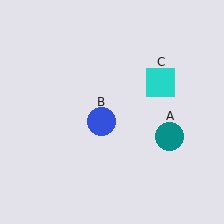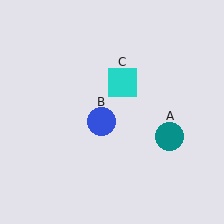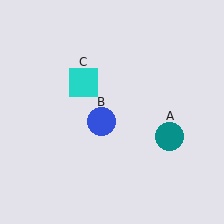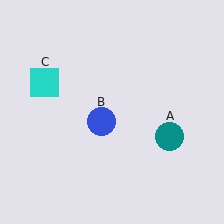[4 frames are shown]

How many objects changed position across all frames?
1 object changed position: cyan square (object C).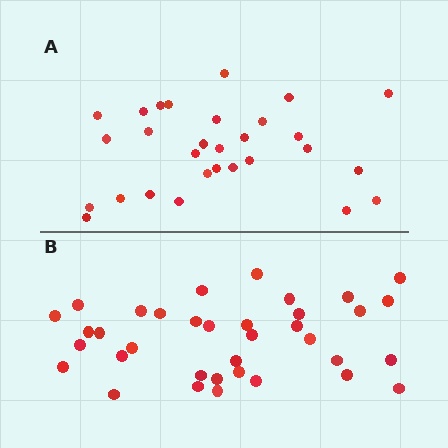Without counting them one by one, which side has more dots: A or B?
Region B (the bottom region) has more dots.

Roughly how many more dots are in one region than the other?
Region B has roughly 8 or so more dots than region A.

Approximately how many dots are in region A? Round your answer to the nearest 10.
About 30 dots. (The exact count is 29, which rounds to 30.)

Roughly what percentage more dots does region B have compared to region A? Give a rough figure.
About 25% more.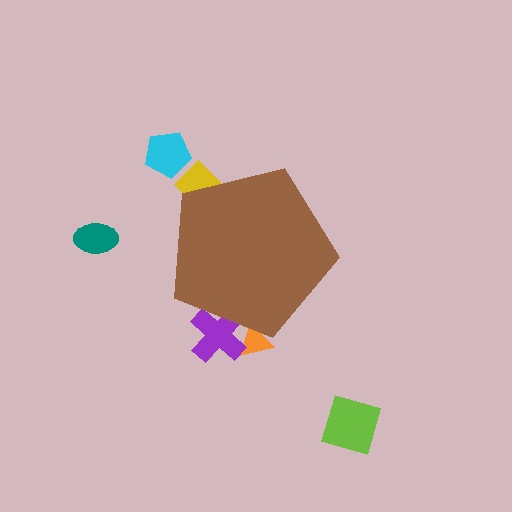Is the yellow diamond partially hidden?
Yes, the yellow diamond is partially hidden behind the brown pentagon.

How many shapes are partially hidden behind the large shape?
3 shapes are partially hidden.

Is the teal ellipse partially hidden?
No, the teal ellipse is fully visible.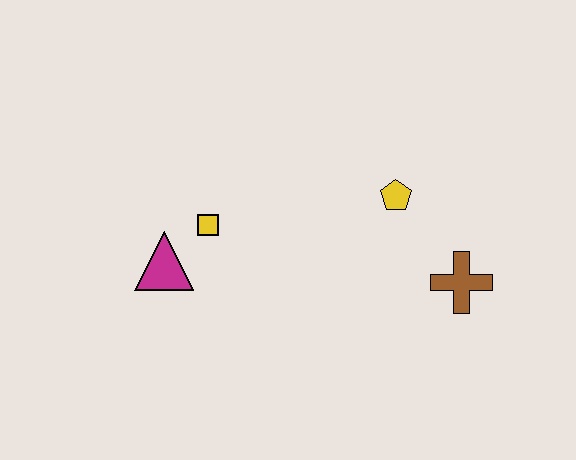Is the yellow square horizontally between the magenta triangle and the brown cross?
Yes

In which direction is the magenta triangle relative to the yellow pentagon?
The magenta triangle is to the left of the yellow pentagon.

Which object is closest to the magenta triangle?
The yellow square is closest to the magenta triangle.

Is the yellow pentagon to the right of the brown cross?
No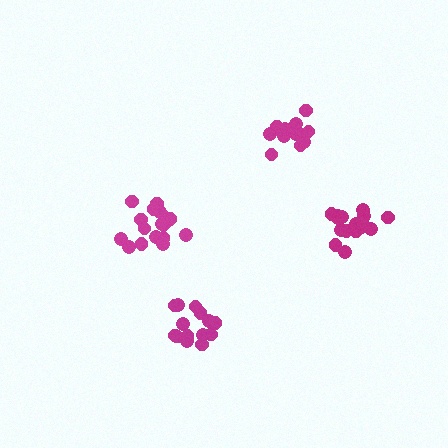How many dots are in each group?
Group 1: 17 dots, Group 2: 14 dots, Group 3: 14 dots, Group 4: 17 dots (62 total).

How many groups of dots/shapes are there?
There are 4 groups.